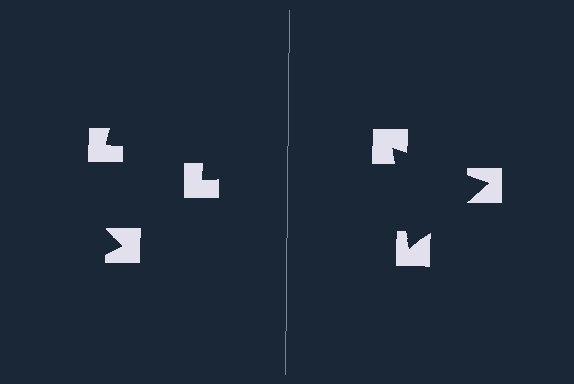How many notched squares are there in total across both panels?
6 — 3 on each side.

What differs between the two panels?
The notched squares are positioned identically on both sides; only the wedge orientations differ. On the right they align to a triangle; on the left they are misaligned.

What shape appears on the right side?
An illusory triangle.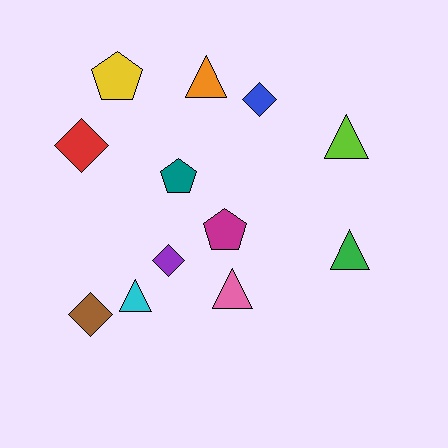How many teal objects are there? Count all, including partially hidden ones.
There is 1 teal object.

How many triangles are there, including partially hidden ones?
There are 5 triangles.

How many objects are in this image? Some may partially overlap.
There are 12 objects.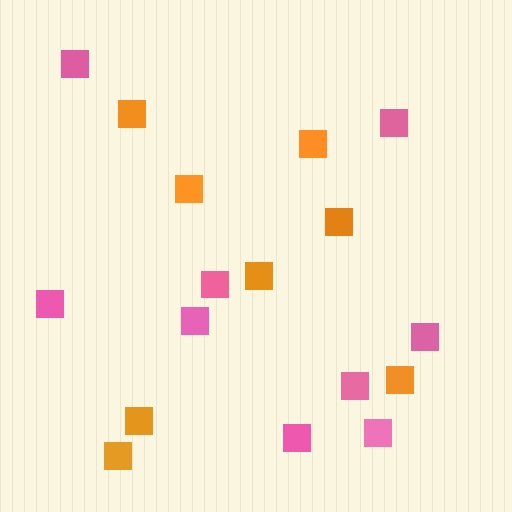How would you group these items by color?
There are 2 groups: one group of orange squares (8) and one group of pink squares (9).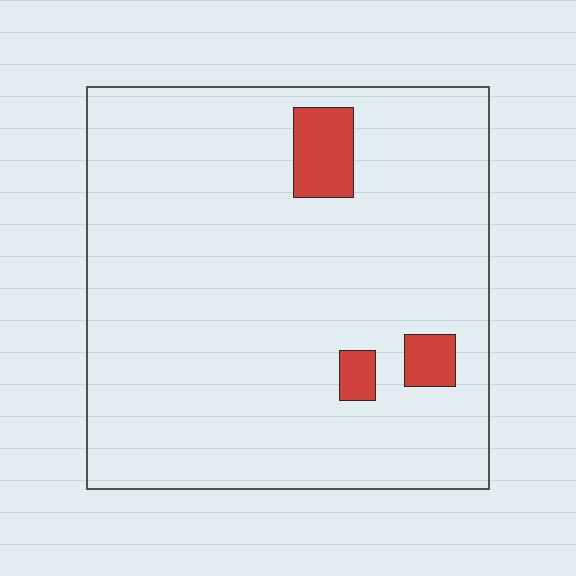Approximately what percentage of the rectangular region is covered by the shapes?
Approximately 5%.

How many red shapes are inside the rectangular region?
3.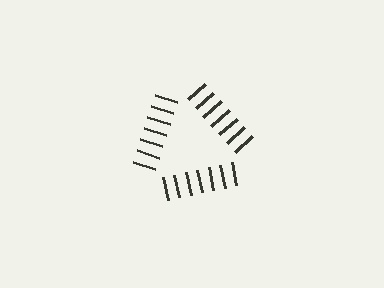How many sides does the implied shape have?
3 sides — the line-ends trace a triangle.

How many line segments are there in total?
21 — 7 along each of the 3 edges.